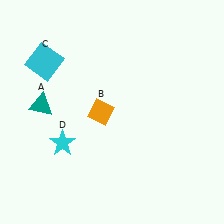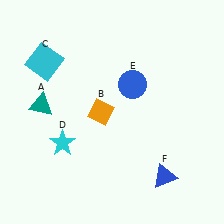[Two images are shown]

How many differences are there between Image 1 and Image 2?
There are 2 differences between the two images.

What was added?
A blue circle (E), a blue triangle (F) were added in Image 2.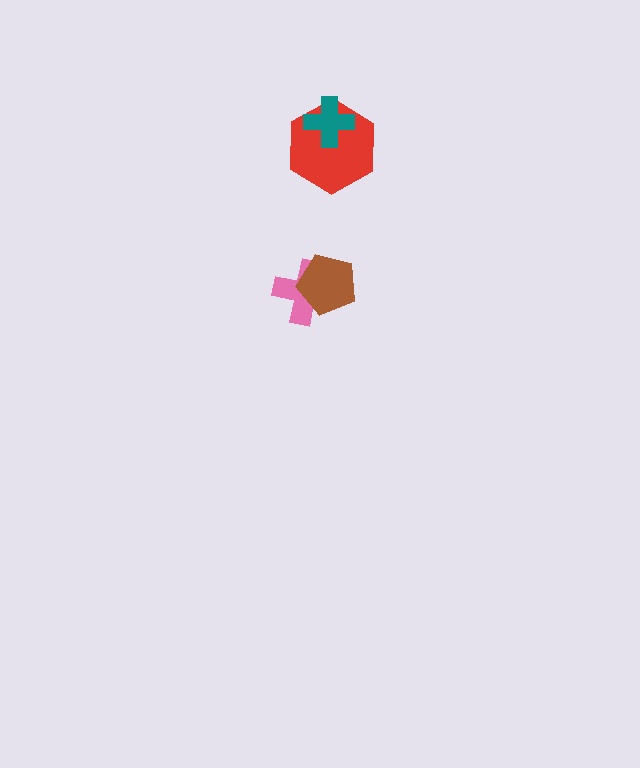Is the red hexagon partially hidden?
Yes, it is partially covered by another shape.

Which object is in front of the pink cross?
The brown pentagon is in front of the pink cross.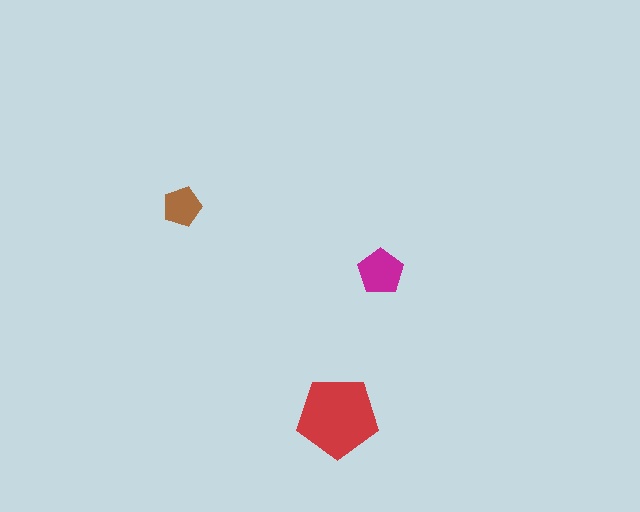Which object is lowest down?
The red pentagon is bottommost.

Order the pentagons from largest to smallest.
the red one, the magenta one, the brown one.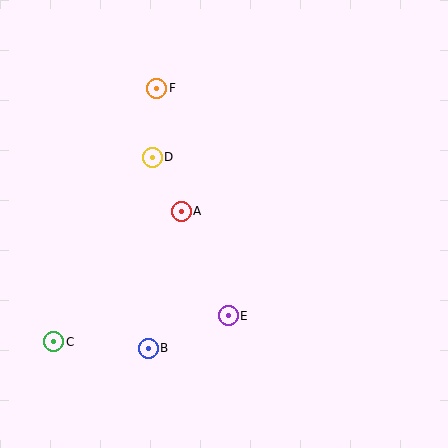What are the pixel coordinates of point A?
Point A is at (181, 211).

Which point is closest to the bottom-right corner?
Point E is closest to the bottom-right corner.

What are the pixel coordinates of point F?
Point F is at (157, 88).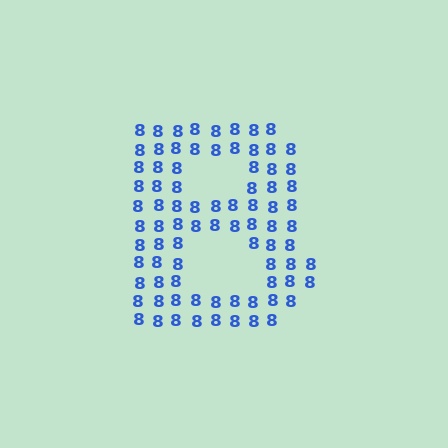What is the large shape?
The large shape is the letter B.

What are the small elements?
The small elements are digit 8's.